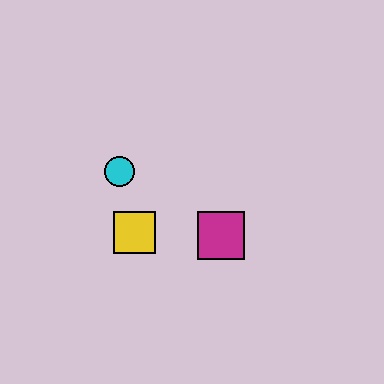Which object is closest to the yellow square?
The cyan circle is closest to the yellow square.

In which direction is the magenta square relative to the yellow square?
The magenta square is to the right of the yellow square.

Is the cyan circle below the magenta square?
No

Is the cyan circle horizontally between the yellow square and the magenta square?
No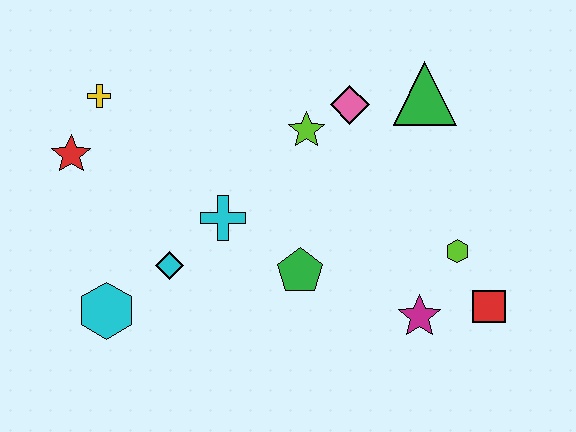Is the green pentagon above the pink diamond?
No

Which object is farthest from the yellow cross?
The red square is farthest from the yellow cross.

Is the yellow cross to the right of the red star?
Yes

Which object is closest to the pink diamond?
The lime star is closest to the pink diamond.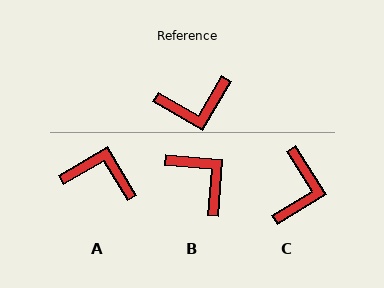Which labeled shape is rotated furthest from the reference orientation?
A, about 151 degrees away.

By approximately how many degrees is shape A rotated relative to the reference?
Approximately 151 degrees counter-clockwise.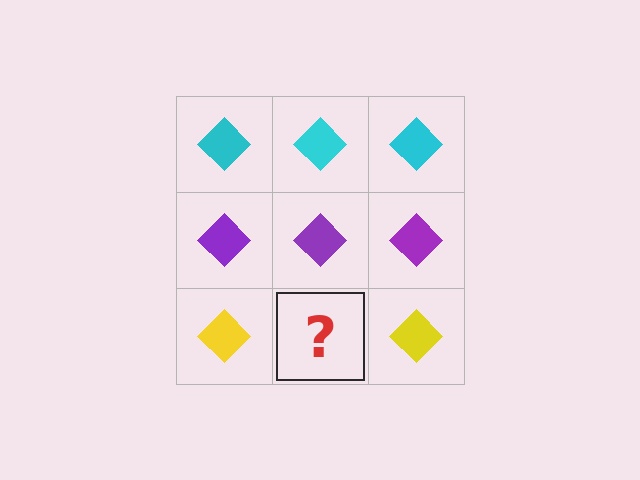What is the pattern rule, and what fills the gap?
The rule is that each row has a consistent color. The gap should be filled with a yellow diamond.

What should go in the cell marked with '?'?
The missing cell should contain a yellow diamond.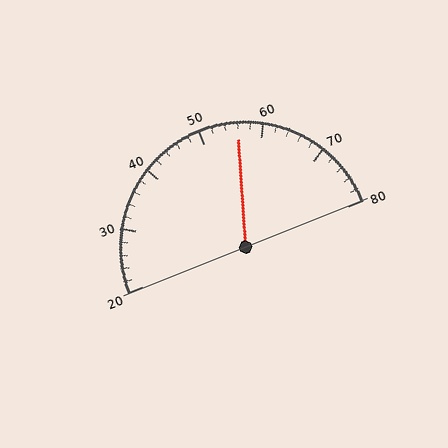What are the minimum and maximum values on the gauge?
The gauge ranges from 20 to 80.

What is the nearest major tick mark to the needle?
The nearest major tick mark is 60.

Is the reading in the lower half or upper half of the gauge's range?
The reading is in the upper half of the range (20 to 80).